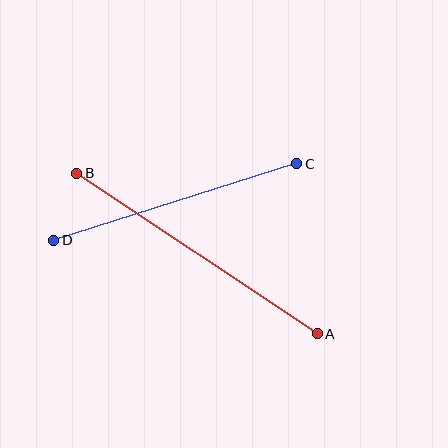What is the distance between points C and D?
The distance is approximately 255 pixels.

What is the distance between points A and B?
The distance is approximately 289 pixels.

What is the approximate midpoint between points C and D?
The midpoint is at approximately (175, 202) pixels.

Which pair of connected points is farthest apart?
Points A and B are farthest apart.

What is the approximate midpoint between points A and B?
The midpoint is at approximately (197, 253) pixels.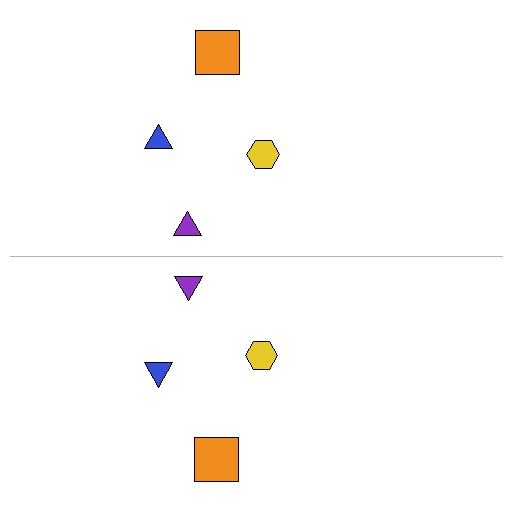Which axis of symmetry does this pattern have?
The pattern has a horizontal axis of symmetry running through the center of the image.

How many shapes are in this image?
There are 8 shapes in this image.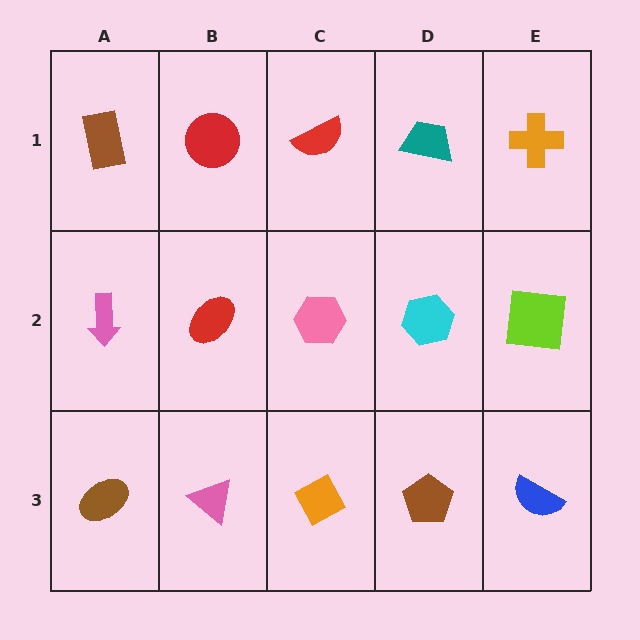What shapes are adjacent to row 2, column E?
An orange cross (row 1, column E), a blue semicircle (row 3, column E), a cyan hexagon (row 2, column D).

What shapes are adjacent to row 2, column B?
A red circle (row 1, column B), a pink triangle (row 3, column B), a pink arrow (row 2, column A), a pink hexagon (row 2, column C).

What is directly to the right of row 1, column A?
A red circle.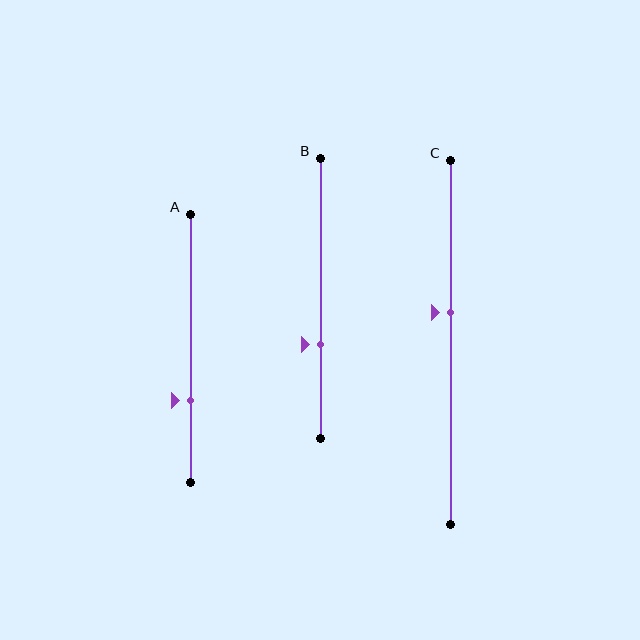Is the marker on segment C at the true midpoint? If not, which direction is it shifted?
No, the marker on segment C is shifted upward by about 8% of the segment length.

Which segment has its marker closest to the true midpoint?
Segment C has its marker closest to the true midpoint.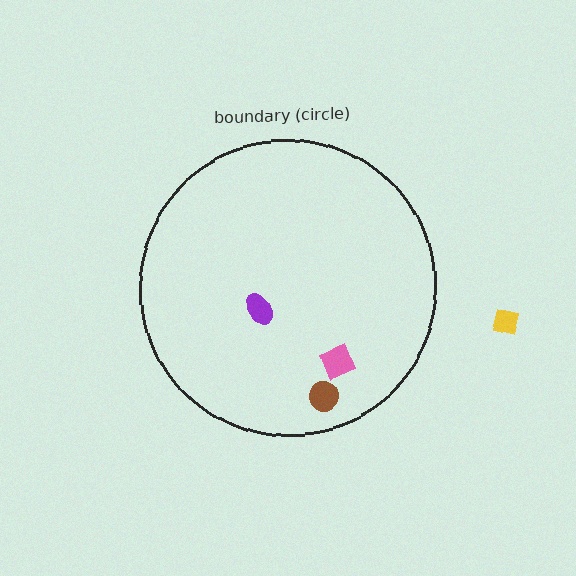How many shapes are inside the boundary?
3 inside, 1 outside.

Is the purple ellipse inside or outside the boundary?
Inside.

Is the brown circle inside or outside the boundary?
Inside.